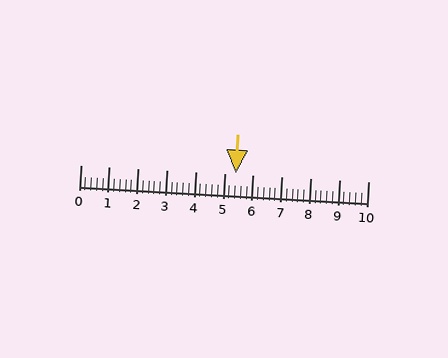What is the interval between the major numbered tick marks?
The major tick marks are spaced 1 units apart.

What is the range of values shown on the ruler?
The ruler shows values from 0 to 10.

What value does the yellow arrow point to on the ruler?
The yellow arrow points to approximately 5.4.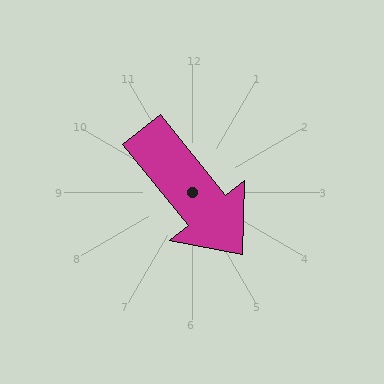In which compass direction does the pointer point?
Southeast.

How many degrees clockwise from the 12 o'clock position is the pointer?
Approximately 141 degrees.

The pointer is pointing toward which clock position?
Roughly 5 o'clock.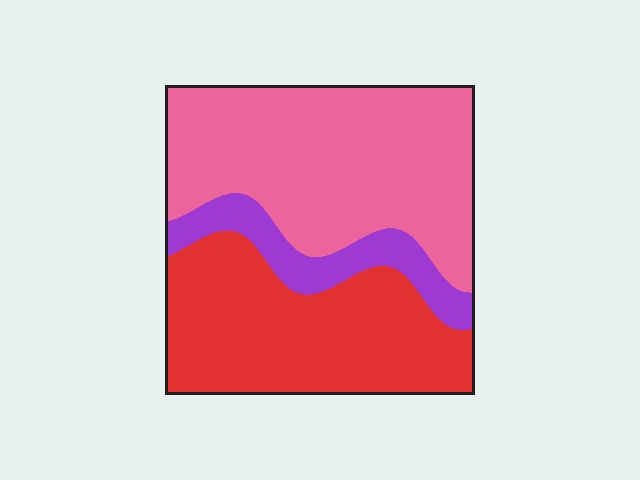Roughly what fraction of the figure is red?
Red takes up about two fifths (2/5) of the figure.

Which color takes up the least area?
Purple, at roughly 15%.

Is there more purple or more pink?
Pink.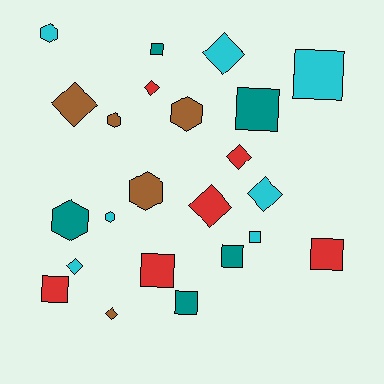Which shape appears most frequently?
Square, with 9 objects.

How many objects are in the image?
There are 23 objects.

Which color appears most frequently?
Cyan, with 7 objects.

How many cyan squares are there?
There are 2 cyan squares.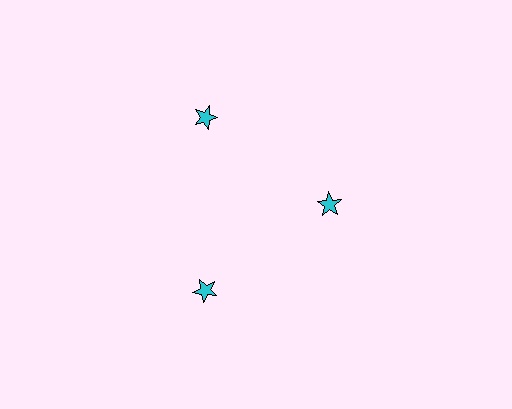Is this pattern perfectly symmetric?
No. The 3 cyan stars are arranged in a ring, but one element near the 3 o'clock position is pulled inward toward the center, breaking the 3-fold rotational symmetry.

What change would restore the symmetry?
The symmetry would be restored by moving it outward, back onto the ring so that all 3 stars sit at equal angles and equal distance from the center.